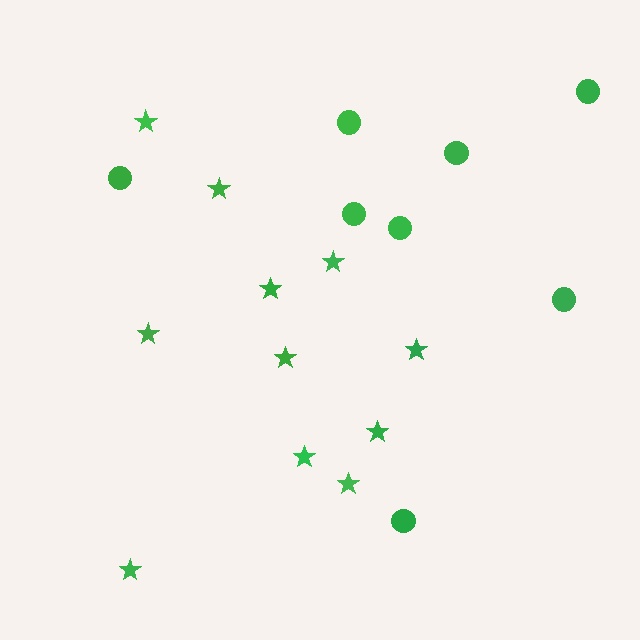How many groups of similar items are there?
There are 2 groups: one group of circles (8) and one group of stars (11).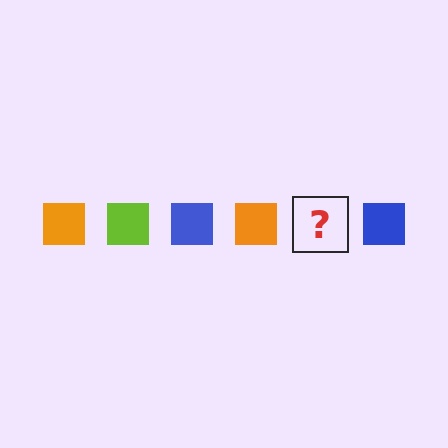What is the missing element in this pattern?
The missing element is a lime square.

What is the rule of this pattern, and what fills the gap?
The rule is that the pattern cycles through orange, lime, blue squares. The gap should be filled with a lime square.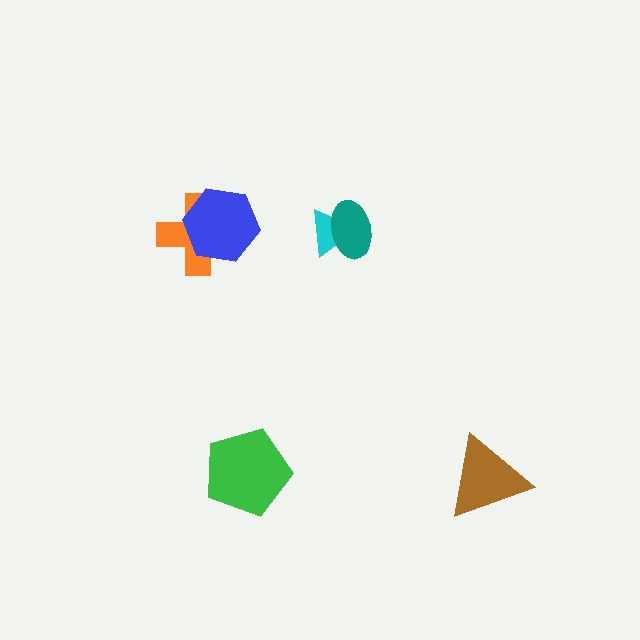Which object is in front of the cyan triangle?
The teal ellipse is in front of the cyan triangle.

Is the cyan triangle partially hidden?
Yes, it is partially covered by another shape.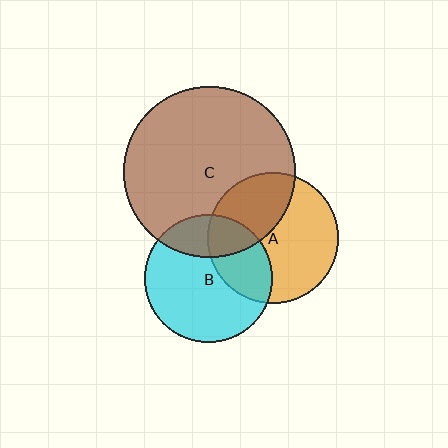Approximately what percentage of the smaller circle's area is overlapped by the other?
Approximately 30%.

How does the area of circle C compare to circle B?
Approximately 1.8 times.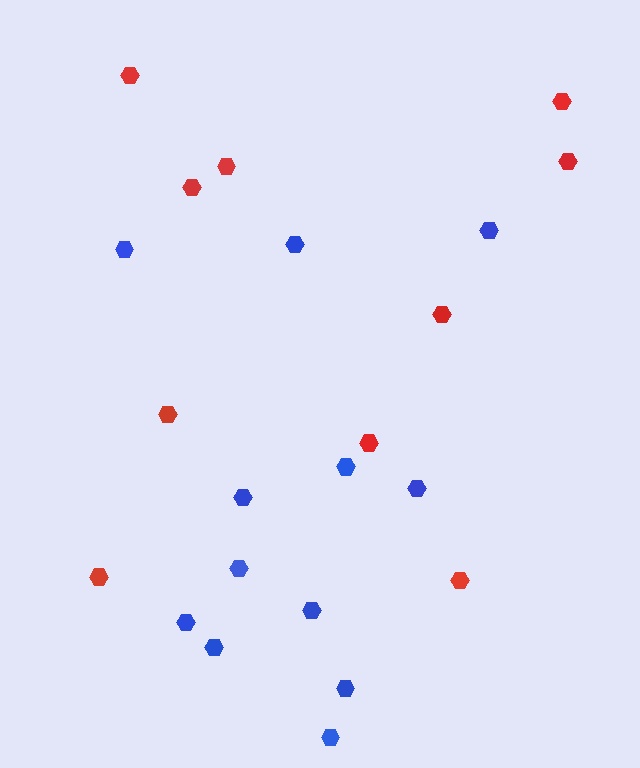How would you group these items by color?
There are 2 groups: one group of red hexagons (10) and one group of blue hexagons (12).